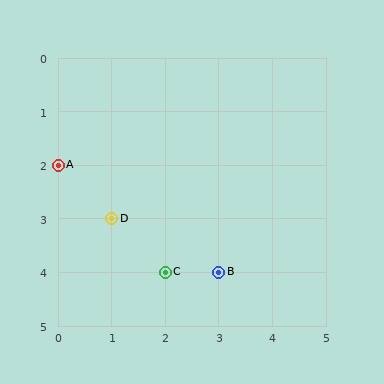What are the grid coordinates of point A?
Point A is at grid coordinates (0, 2).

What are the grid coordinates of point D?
Point D is at grid coordinates (1, 3).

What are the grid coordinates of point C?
Point C is at grid coordinates (2, 4).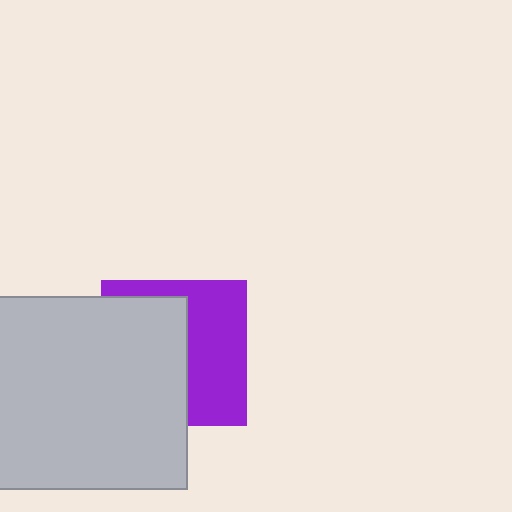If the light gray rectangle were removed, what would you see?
You would see the complete purple square.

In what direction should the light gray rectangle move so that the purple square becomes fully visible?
The light gray rectangle should move left. That is the shortest direction to clear the overlap and leave the purple square fully visible.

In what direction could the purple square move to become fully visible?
The purple square could move right. That would shift it out from behind the light gray rectangle entirely.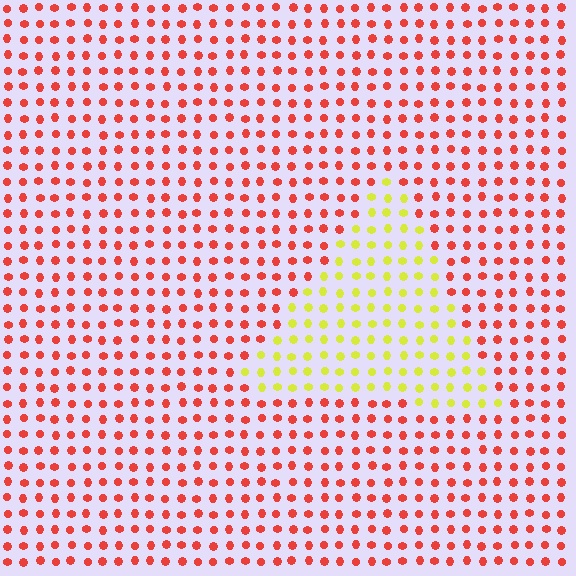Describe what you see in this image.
The image is filled with small red elements in a uniform arrangement. A triangle-shaped region is visible where the elements are tinted to a slightly different hue, forming a subtle color boundary.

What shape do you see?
I see a triangle.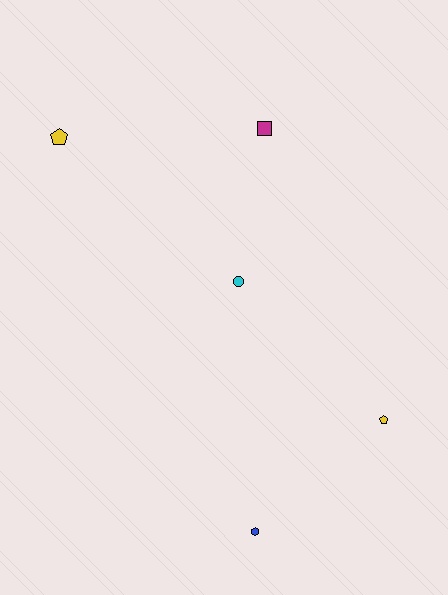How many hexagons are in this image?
There is 1 hexagon.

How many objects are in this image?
There are 5 objects.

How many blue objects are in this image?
There is 1 blue object.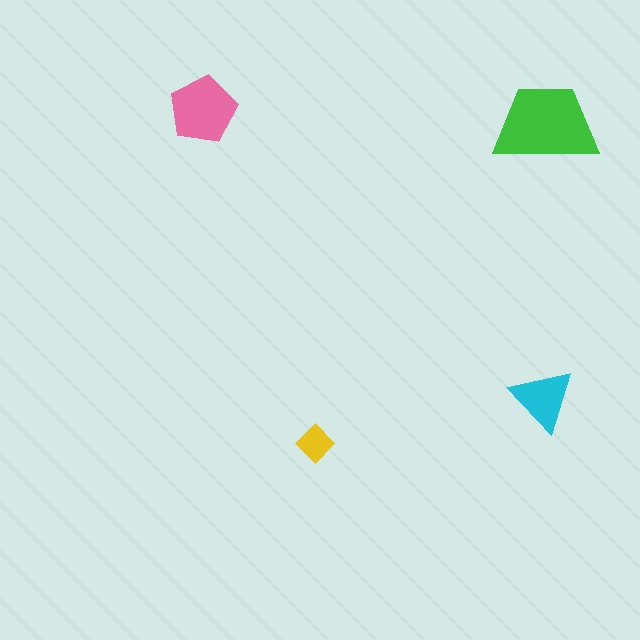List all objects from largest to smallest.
The green trapezoid, the pink pentagon, the cyan triangle, the yellow diamond.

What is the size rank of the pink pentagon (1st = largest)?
2nd.